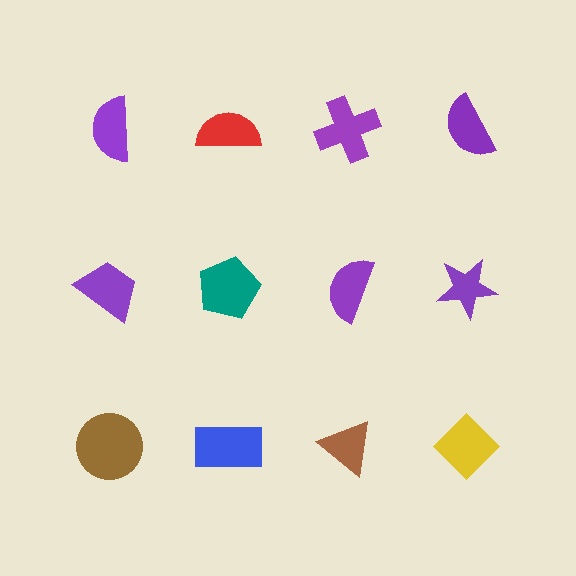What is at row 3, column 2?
A blue rectangle.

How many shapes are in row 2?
4 shapes.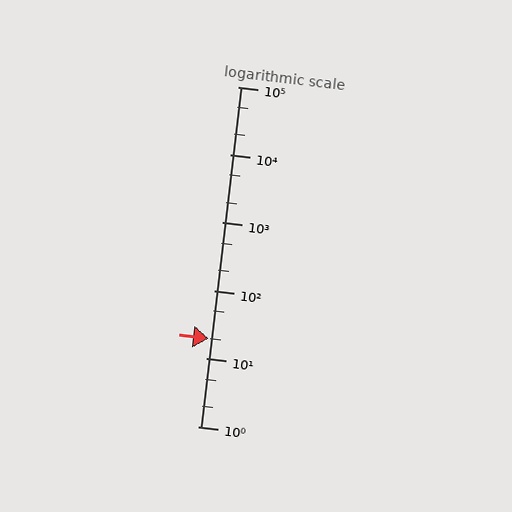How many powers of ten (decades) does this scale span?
The scale spans 5 decades, from 1 to 100000.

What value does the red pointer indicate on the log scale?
The pointer indicates approximately 20.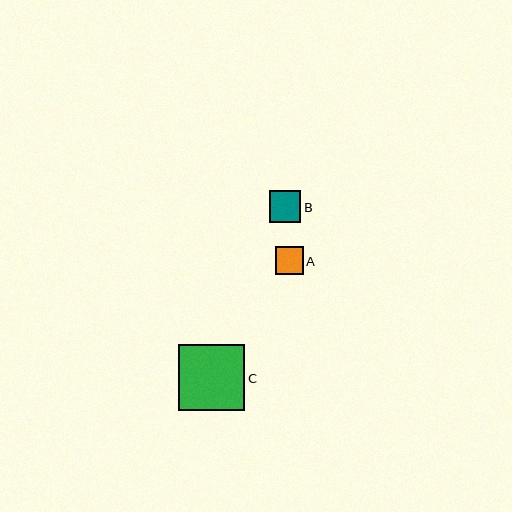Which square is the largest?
Square C is the largest with a size of approximately 66 pixels.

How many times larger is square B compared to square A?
Square B is approximately 1.1 times the size of square A.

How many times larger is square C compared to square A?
Square C is approximately 2.4 times the size of square A.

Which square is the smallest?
Square A is the smallest with a size of approximately 28 pixels.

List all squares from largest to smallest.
From largest to smallest: C, B, A.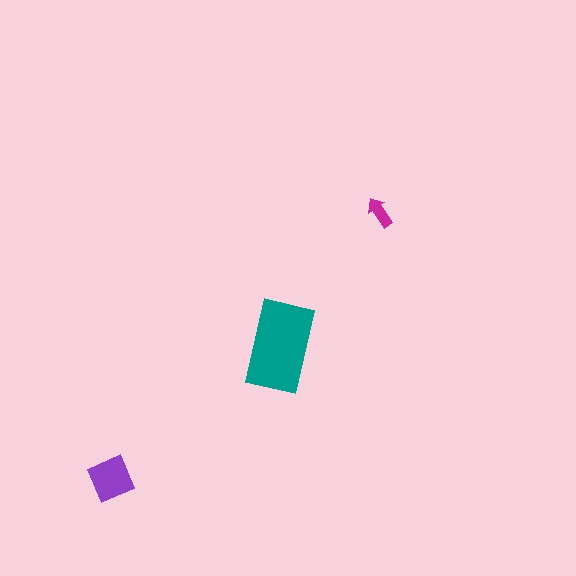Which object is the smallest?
The magenta arrow.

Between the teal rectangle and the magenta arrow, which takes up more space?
The teal rectangle.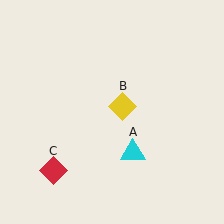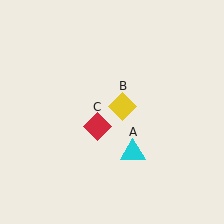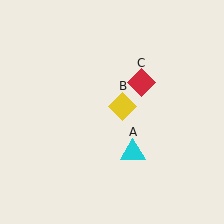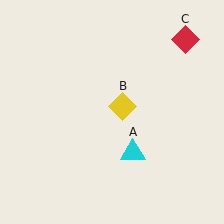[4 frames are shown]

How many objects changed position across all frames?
1 object changed position: red diamond (object C).